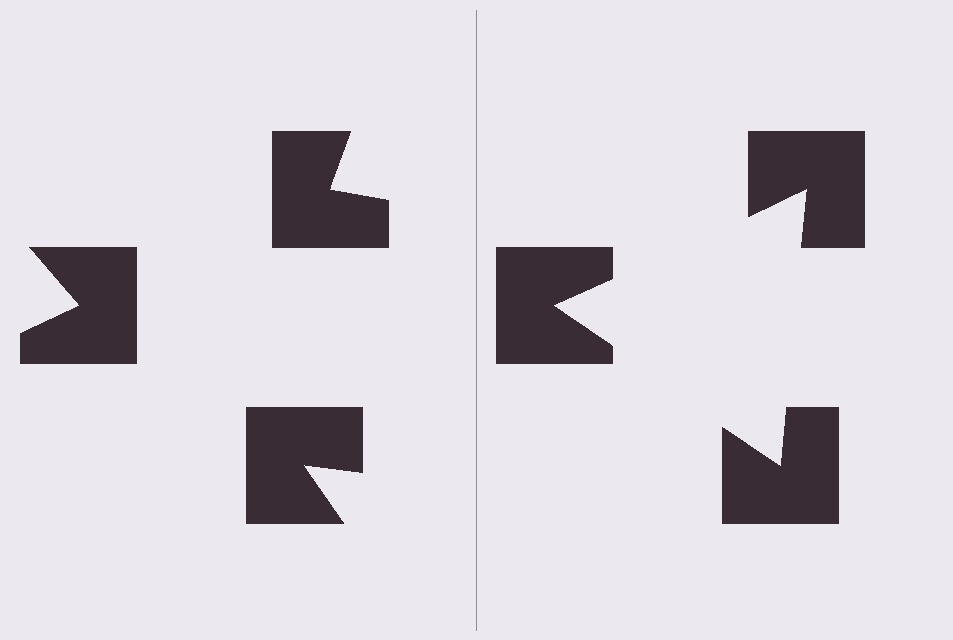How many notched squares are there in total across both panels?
6 — 3 on each side.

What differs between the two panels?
The notched squares are positioned identically on both sides; only the wedge orientations differ. On the right they align to a triangle; on the left they are misaligned.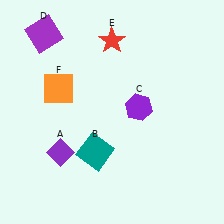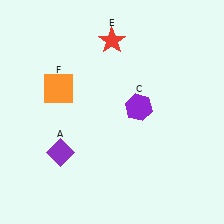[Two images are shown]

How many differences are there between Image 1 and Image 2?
There are 2 differences between the two images.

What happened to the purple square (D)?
The purple square (D) was removed in Image 2. It was in the top-left area of Image 1.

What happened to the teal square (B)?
The teal square (B) was removed in Image 2. It was in the bottom-left area of Image 1.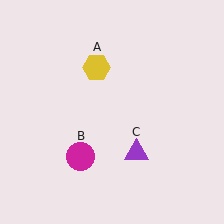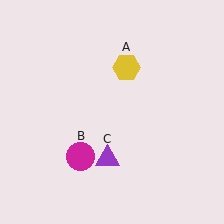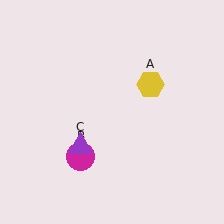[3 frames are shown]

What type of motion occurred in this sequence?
The yellow hexagon (object A), purple triangle (object C) rotated clockwise around the center of the scene.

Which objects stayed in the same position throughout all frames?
Magenta circle (object B) remained stationary.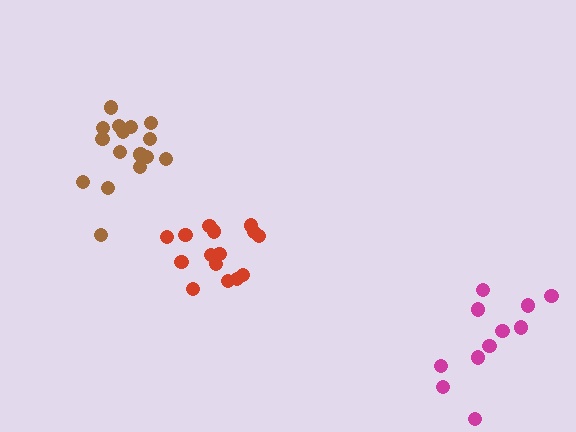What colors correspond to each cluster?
The clusters are colored: brown, magenta, red.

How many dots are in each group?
Group 1: 16 dots, Group 2: 11 dots, Group 3: 15 dots (42 total).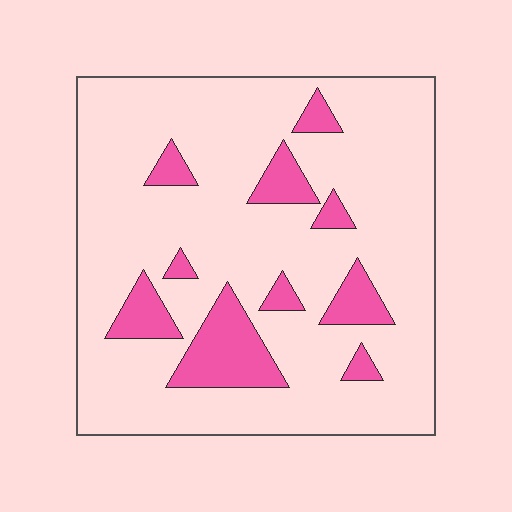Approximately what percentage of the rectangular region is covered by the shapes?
Approximately 15%.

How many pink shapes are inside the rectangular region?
10.